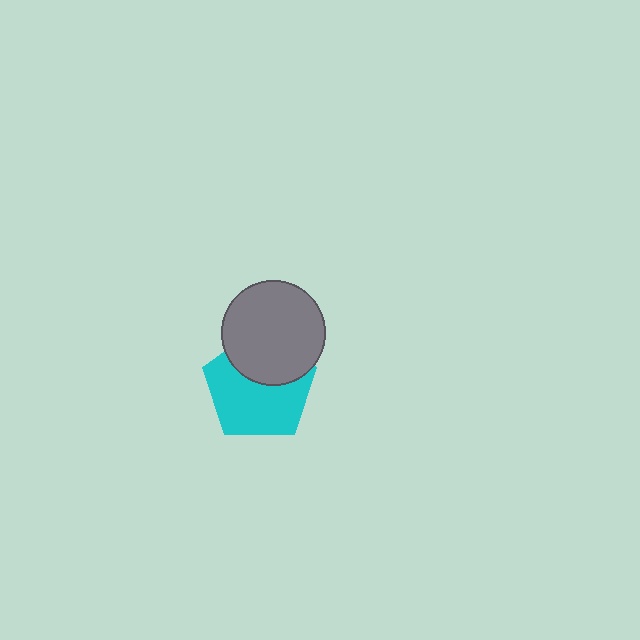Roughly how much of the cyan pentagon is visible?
About half of it is visible (roughly 64%).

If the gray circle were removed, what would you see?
You would see the complete cyan pentagon.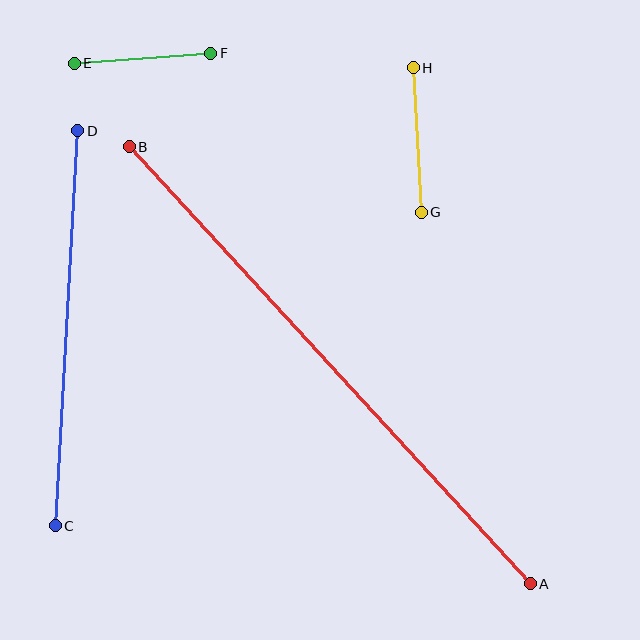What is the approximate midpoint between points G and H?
The midpoint is at approximately (417, 140) pixels.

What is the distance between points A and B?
The distance is approximately 593 pixels.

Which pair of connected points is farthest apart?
Points A and B are farthest apart.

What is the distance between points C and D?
The distance is approximately 396 pixels.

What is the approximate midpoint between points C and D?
The midpoint is at approximately (67, 328) pixels.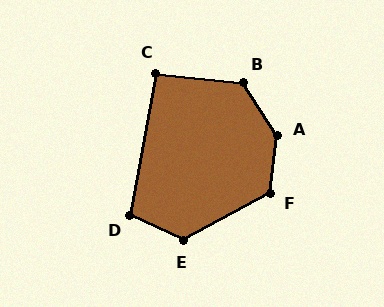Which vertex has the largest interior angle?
A, at approximately 139 degrees.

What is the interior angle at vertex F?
Approximately 126 degrees (obtuse).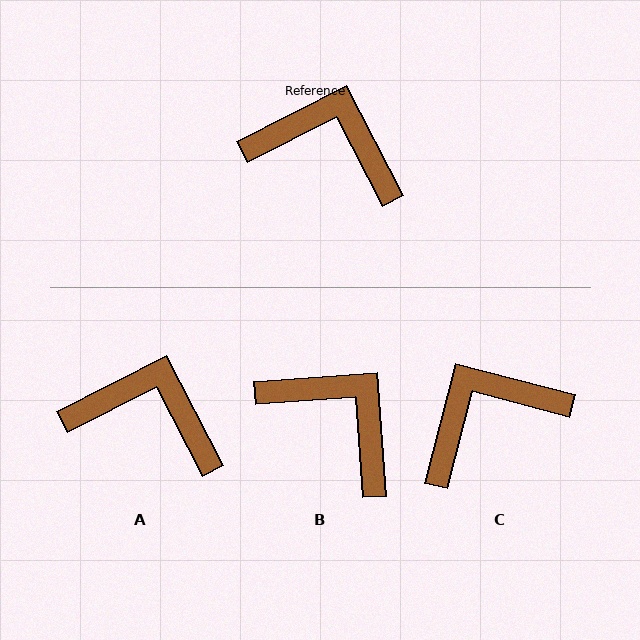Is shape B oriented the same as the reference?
No, it is off by about 23 degrees.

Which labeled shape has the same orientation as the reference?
A.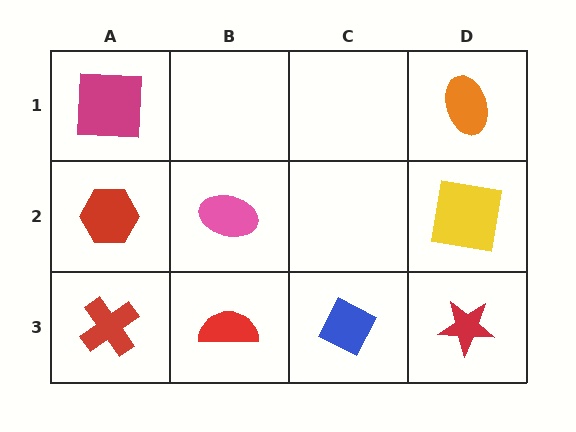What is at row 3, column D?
A red star.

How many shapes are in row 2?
3 shapes.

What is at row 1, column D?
An orange ellipse.